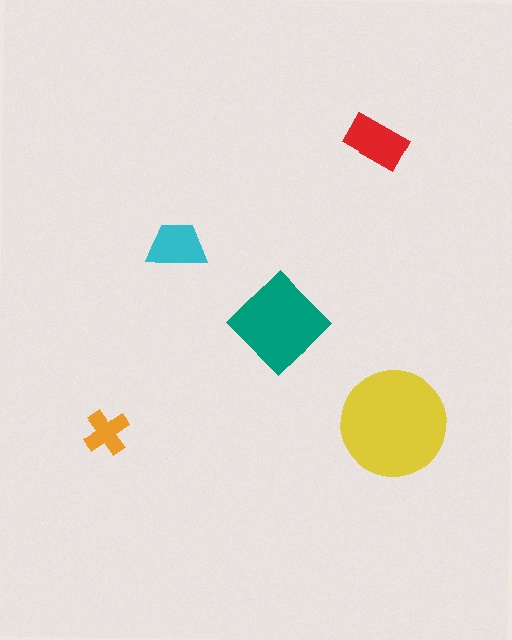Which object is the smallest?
The orange cross.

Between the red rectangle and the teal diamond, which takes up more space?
The teal diamond.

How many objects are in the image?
There are 5 objects in the image.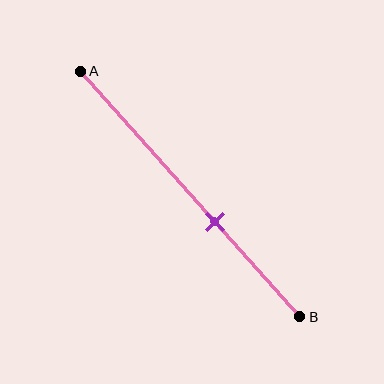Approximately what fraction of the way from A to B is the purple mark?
The purple mark is approximately 60% of the way from A to B.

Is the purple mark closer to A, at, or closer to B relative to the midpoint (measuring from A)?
The purple mark is closer to point B than the midpoint of segment AB.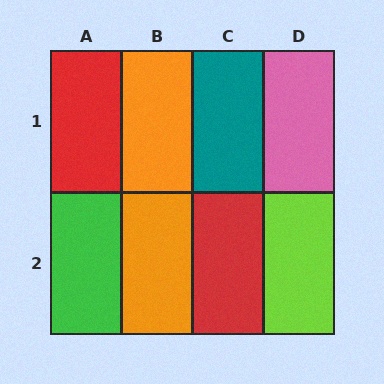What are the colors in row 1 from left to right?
Red, orange, teal, pink.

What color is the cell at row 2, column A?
Green.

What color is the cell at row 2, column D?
Lime.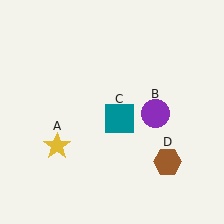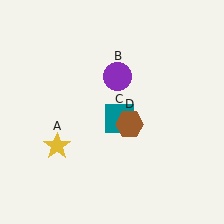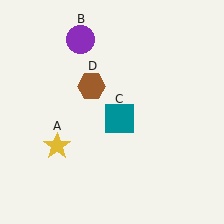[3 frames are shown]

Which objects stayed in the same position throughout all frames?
Yellow star (object A) and teal square (object C) remained stationary.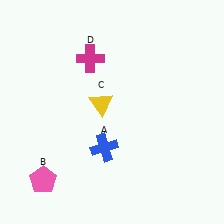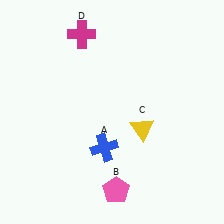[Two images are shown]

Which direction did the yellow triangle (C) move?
The yellow triangle (C) moved right.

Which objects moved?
The objects that moved are: the pink pentagon (B), the yellow triangle (C), the magenta cross (D).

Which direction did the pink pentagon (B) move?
The pink pentagon (B) moved right.